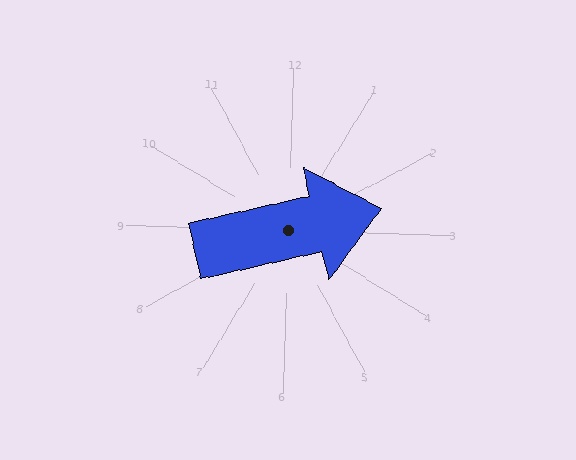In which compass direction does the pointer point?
East.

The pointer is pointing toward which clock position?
Roughly 3 o'clock.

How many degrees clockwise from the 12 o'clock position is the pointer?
Approximately 75 degrees.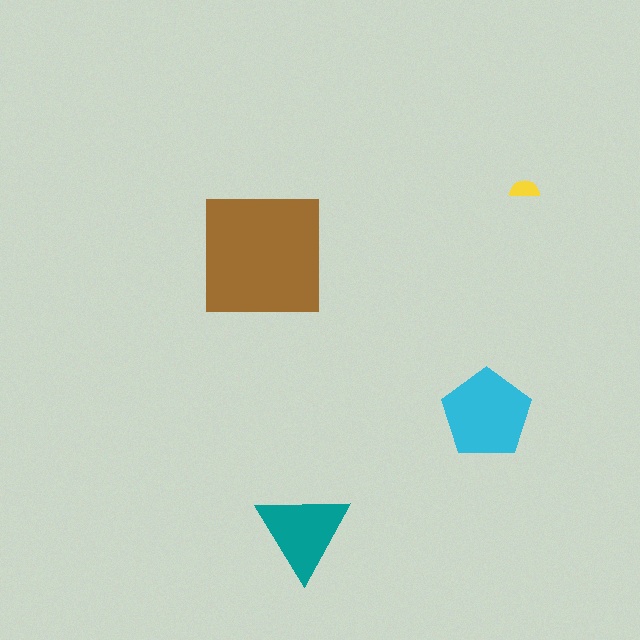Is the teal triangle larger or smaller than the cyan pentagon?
Smaller.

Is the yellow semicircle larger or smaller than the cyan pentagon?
Smaller.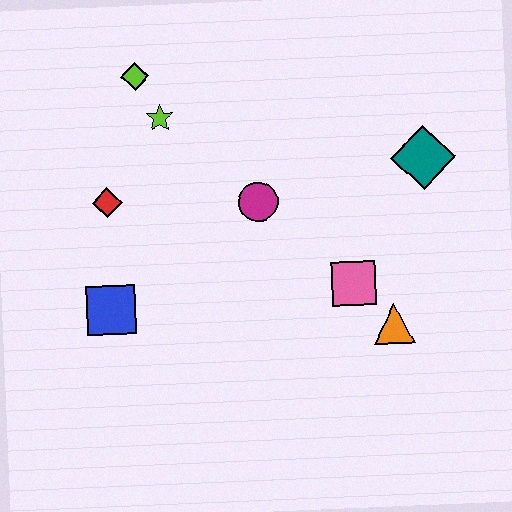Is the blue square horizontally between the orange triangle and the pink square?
No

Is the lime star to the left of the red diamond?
No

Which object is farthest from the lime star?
The orange triangle is farthest from the lime star.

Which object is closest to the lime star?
The lime diamond is closest to the lime star.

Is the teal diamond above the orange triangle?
Yes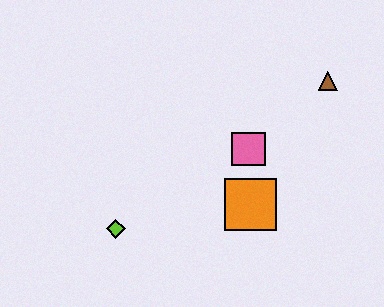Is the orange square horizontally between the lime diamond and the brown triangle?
Yes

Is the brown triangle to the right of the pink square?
Yes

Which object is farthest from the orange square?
The brown triangle is farthest from the orange square.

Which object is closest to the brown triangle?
The pink square is closest to the brown triangle.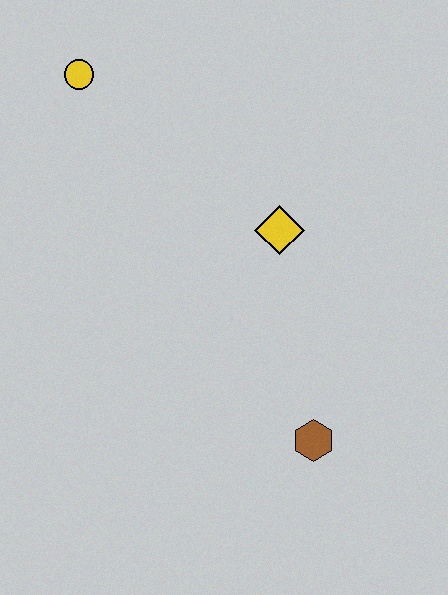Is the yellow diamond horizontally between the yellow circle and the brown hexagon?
Yes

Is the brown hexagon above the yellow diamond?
No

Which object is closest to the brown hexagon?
The yellow diamond is closest to the brown hexagon.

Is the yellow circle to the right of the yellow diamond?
No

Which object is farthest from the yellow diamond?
The yellow circle is farthest from the yellow diamond.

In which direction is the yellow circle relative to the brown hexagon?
The yellow circle is above the brown hexagon.